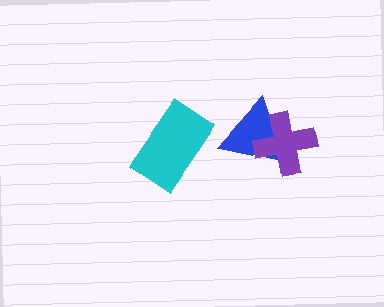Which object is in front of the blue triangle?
The purple cross is in front of the blue triangle.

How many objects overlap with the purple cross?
1 object overlaps with the purple cross.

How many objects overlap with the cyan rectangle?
0 objects overlap with the cyan rectangle.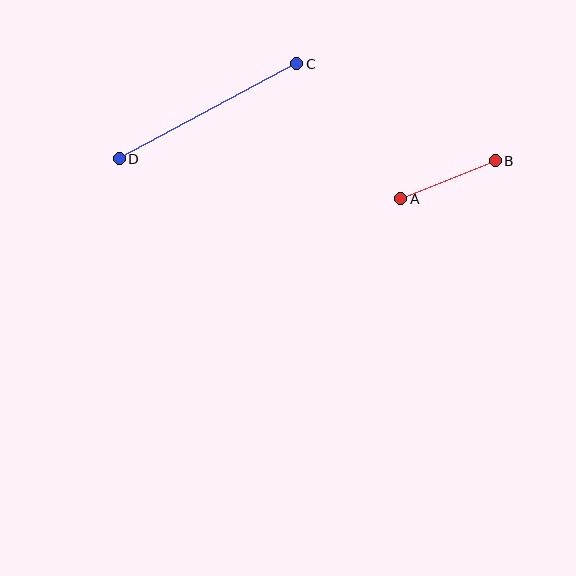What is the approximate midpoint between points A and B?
The midpoint is at approximately (448, 180) pixels.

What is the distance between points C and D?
The distance is approximately 201 pixels.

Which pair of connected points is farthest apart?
Points C and D are farthest apart.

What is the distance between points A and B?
The distance is approximately 102 pixels.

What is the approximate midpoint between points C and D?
The midpoint is at approximately (208, 111) pixels.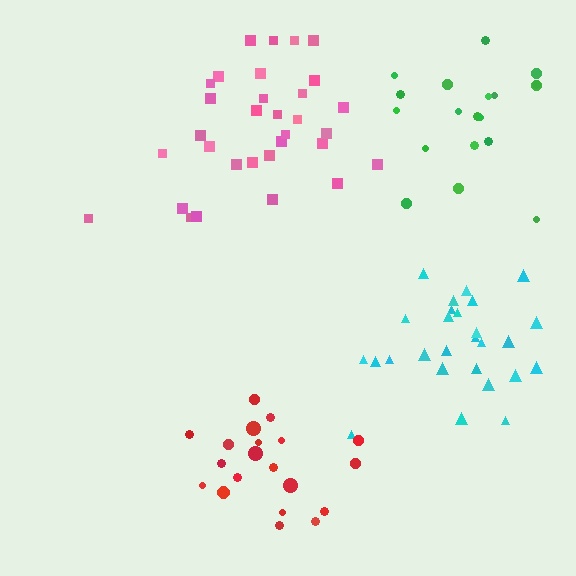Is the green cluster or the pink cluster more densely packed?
Pink.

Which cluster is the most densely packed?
Cyan.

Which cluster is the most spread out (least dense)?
Green.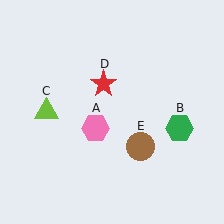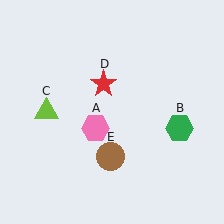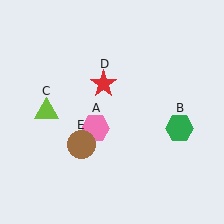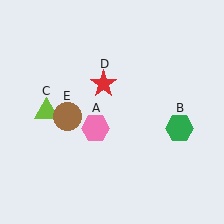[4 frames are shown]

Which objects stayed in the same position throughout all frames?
Pink hexagon (object A) and green hexagon (object B) and lime triangle (object C) and red star (object D) remained stationary.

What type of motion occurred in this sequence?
The brown circle (object E) rotated clockwise around the center of the scene.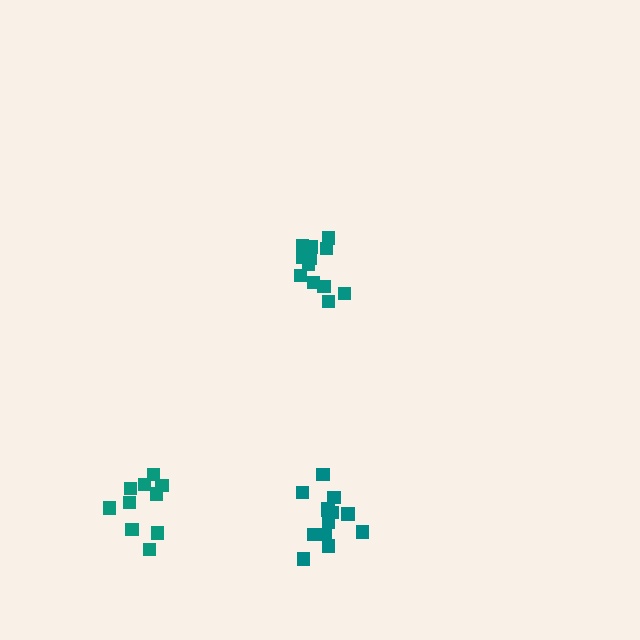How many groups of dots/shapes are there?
There are 3 groups.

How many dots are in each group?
Group 1: 13 dots, Group 2: 13 dots, Group 3: 10 dots (36 total).